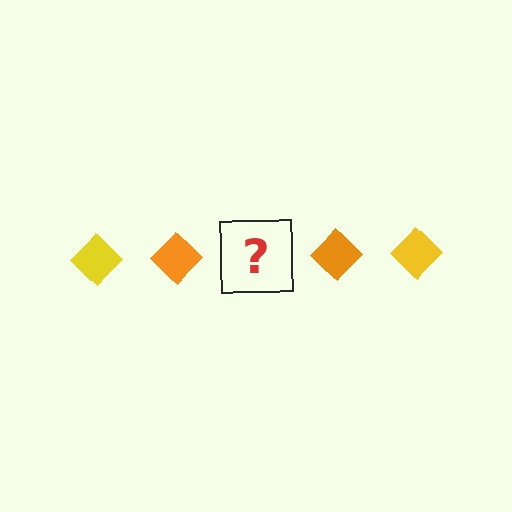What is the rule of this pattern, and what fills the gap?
The rule is that the pattern cycles through yellow, orange diamonds. The gap should be filled with a yellow diamond.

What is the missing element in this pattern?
The missing element is a yellow diamond.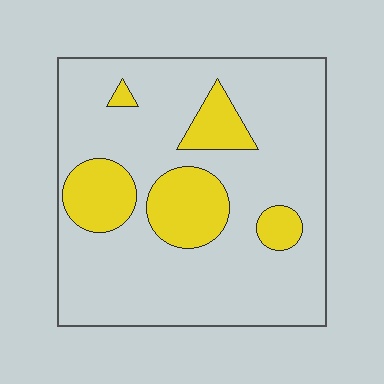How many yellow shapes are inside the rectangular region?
5.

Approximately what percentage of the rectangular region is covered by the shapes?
Approximately 20%.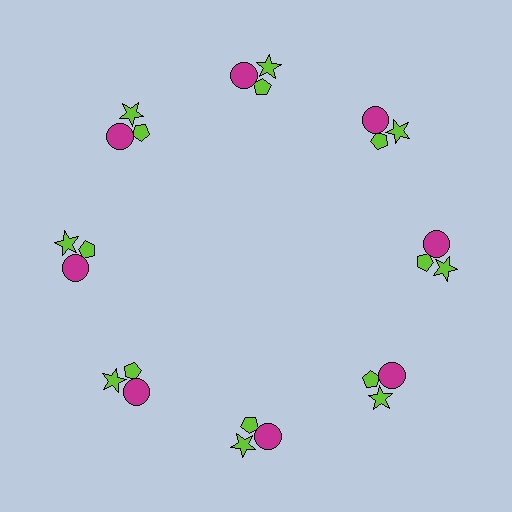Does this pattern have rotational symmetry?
Yes, this pattern has 8-fold rotational symmetry. It looks the same after rotating 45 degrees around the center.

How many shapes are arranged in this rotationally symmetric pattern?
There are 24 shapes, arranged in 8 groups of 3.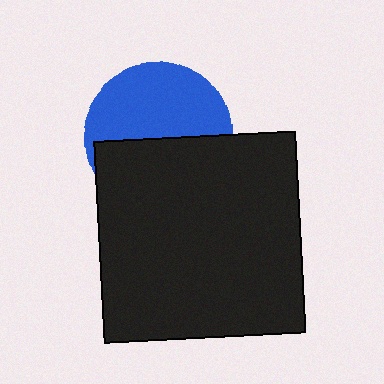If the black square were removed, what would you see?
You would see the complete blue circle.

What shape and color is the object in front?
The object in front is a black square.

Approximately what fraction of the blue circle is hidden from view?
Roughly 48% of the blue circle is hidden behind the black square.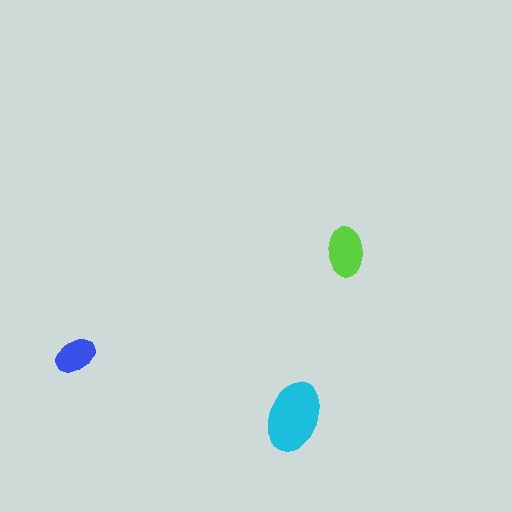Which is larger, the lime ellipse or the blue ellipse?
The lime one.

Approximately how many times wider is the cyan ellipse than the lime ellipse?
About 1.5 times wider.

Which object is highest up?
The lime ellipse is topmost.